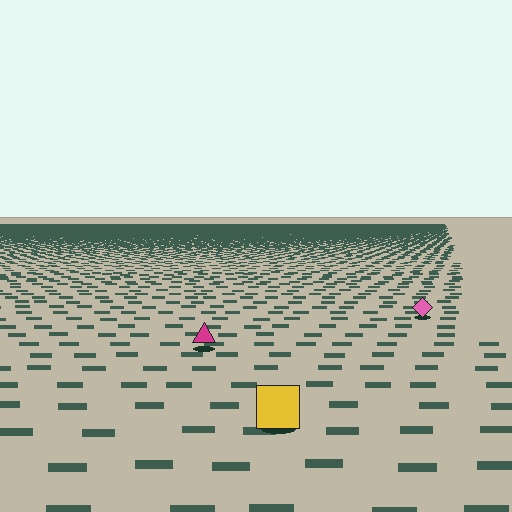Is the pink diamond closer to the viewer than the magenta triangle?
No. The magenta triangle is closer — you can tell from the texture gradient: the ground texture is coarser near it.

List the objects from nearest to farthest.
From nearest to farthest: the yellow square, the magenta triangle, the pink diamond.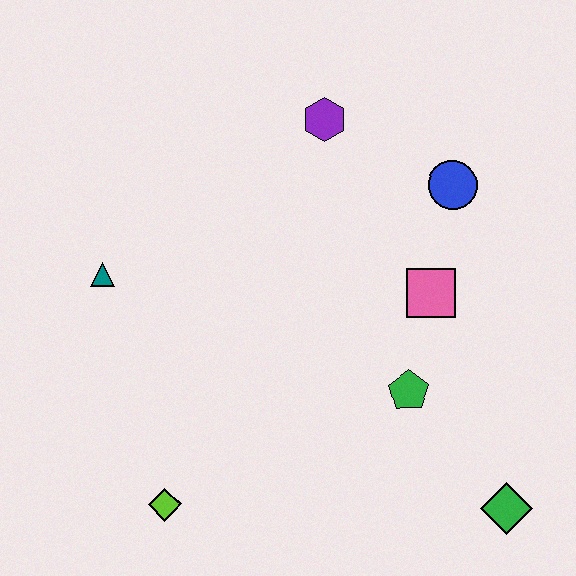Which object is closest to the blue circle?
The pink square is closest to the blue circle.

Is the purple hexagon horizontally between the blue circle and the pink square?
No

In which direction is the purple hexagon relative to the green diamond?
The purple hexagon is above the green diamond.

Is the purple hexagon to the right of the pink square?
No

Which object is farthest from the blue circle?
The lime diamond is farthest from the blue circle.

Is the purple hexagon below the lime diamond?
No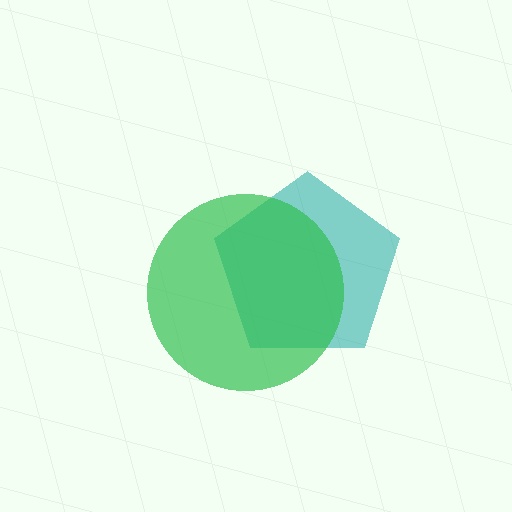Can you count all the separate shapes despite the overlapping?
Yes, there are 2 separate shapes.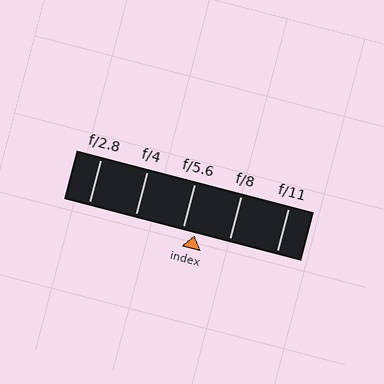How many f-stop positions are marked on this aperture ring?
There are 5 f-stop positions marked.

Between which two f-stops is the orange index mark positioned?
The index mark is between f/5.6 and f/8.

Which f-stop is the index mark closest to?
The index mark is closest to f/5.6.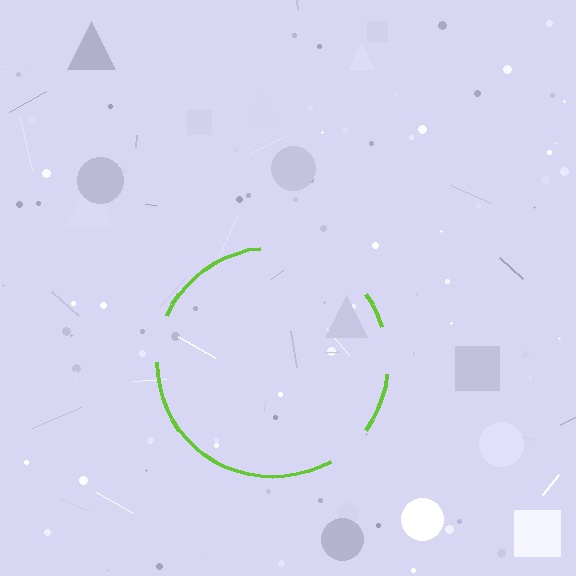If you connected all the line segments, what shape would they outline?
They would outline a circle.